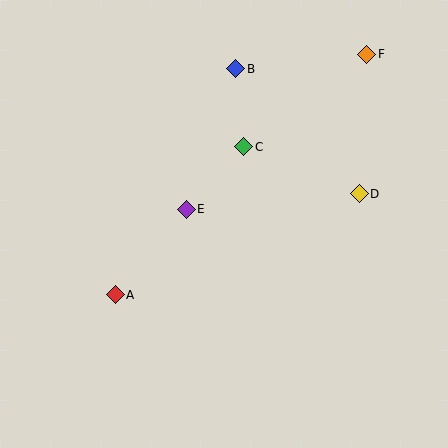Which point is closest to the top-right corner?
Point F is closest to the top-right corner.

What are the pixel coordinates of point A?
Point A is at (115, 295).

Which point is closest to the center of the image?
Point E at (186, 209) is closest to the center.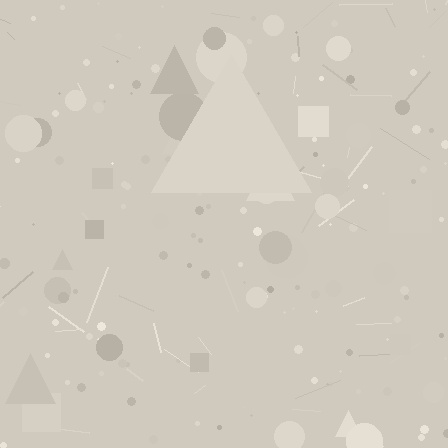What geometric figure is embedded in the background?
A triangle is embedded in the background.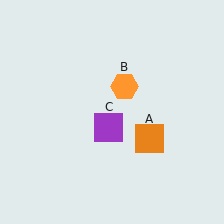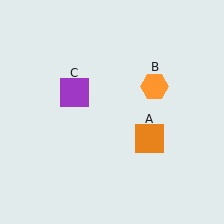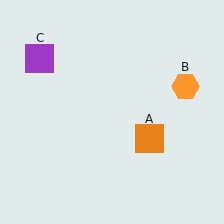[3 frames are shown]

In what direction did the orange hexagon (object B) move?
The orange hexagon (object B) moved right.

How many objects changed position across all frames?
2 objects changed position: orange hexagon (object B), purple square (object C).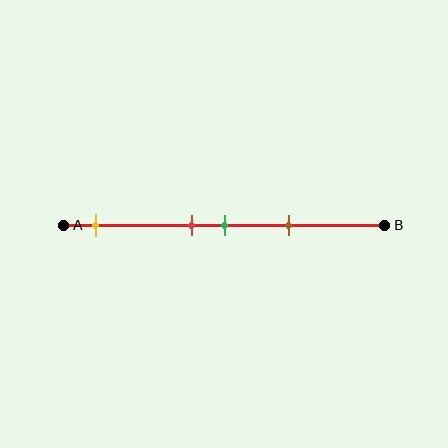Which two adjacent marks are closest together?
The red and green marks are the closest adjacent pair.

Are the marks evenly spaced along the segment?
No, the marks are not evenly spaced.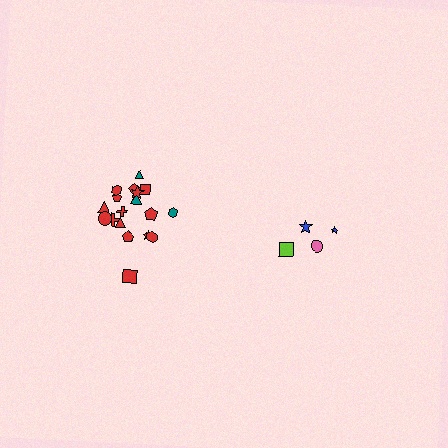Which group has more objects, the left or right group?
The left group.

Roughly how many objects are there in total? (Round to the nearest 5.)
Roughly 20 objects in total.